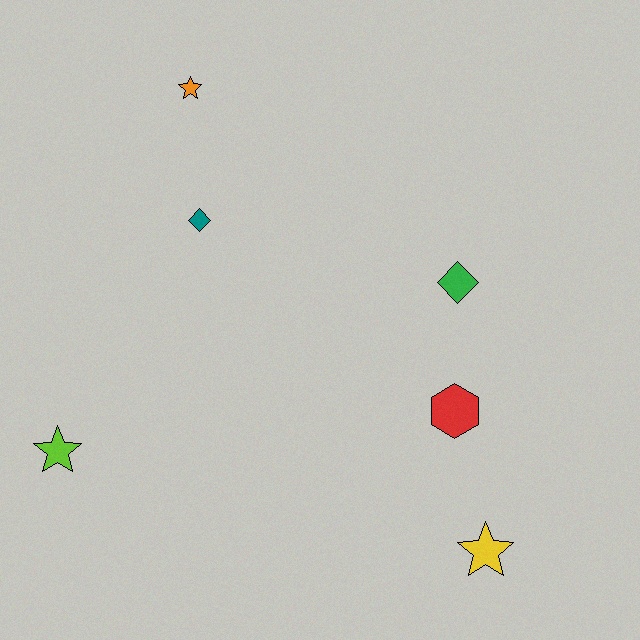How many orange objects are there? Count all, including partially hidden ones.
There is 1 orange object.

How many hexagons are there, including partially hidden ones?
There is 1 hexagon.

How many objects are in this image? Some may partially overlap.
There are 6 objects.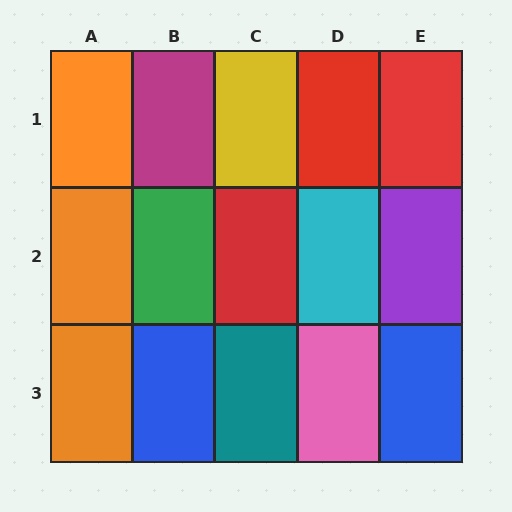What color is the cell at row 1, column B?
Magenta.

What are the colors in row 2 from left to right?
Orange, green, red, cyan, purple.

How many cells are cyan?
1 cell is cyan.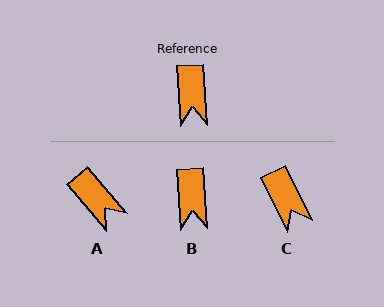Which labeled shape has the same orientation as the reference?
B.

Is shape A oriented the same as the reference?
No, it is off by about 37 degrees.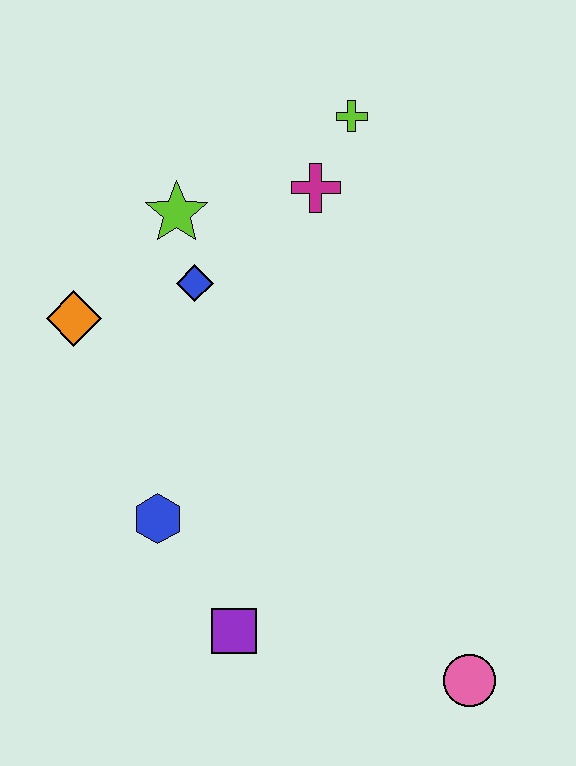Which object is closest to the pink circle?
The purple square is closest to the pink circle.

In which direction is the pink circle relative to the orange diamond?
The pink circle is to the right of the orange diamond.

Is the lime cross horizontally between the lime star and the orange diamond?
No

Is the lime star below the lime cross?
Yes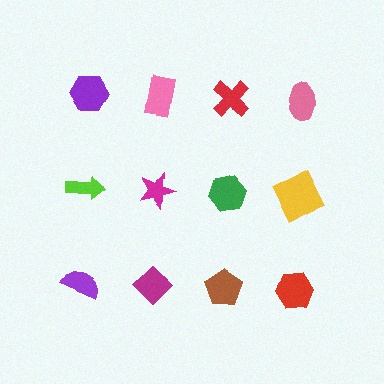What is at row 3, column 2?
A magenta diamond.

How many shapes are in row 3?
4 shapes.